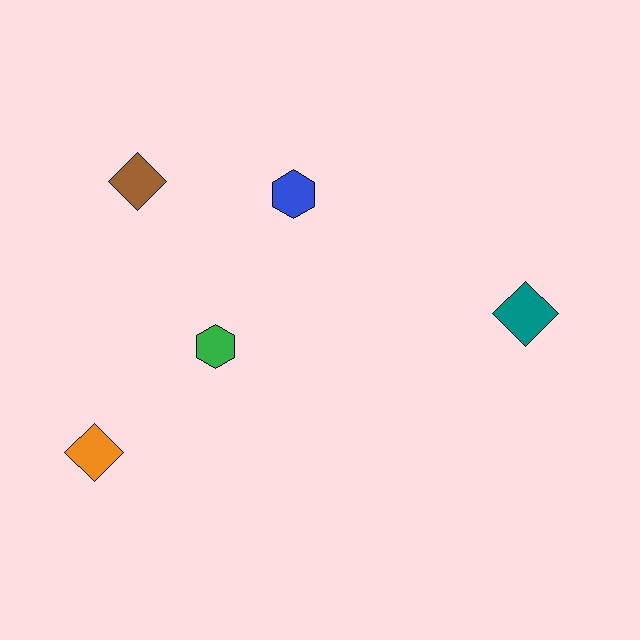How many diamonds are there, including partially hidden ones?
There are 3 diamonds.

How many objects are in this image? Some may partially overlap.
There are 5 objects.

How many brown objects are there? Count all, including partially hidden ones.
There is 1 brown object.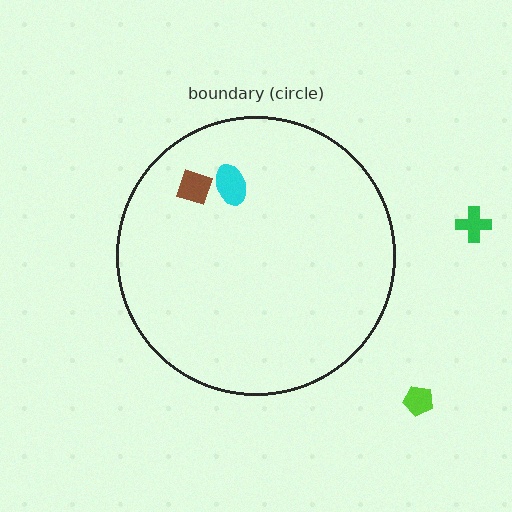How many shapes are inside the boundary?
2 inside, 2 outside.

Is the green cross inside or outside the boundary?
Outside.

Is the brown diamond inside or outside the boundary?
Inside.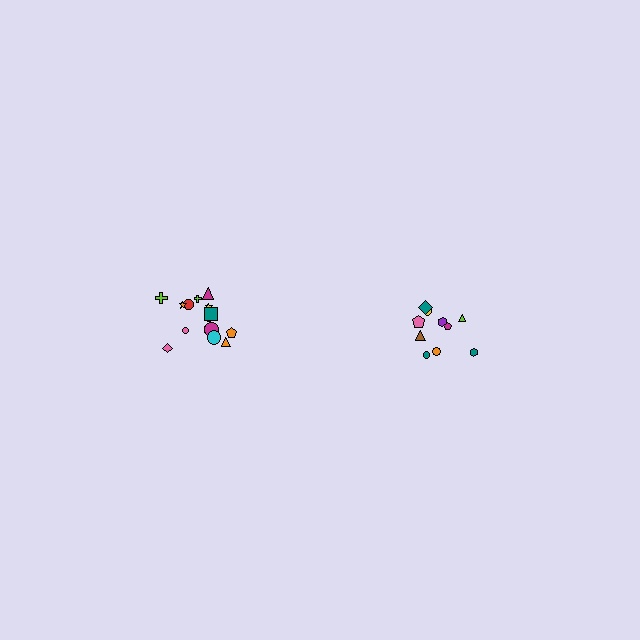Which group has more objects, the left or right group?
The left group.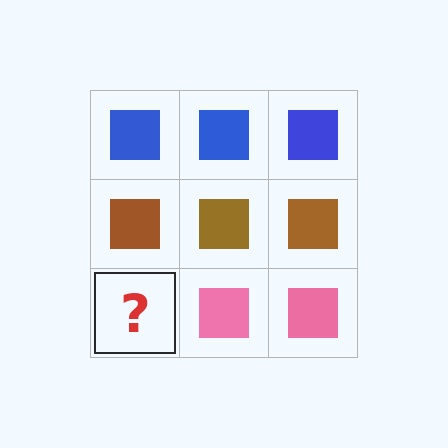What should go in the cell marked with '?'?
The missing cell should contain a pink square.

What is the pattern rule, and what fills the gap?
The rule is that each row has a consistent color. The gap should be filled with a pink square.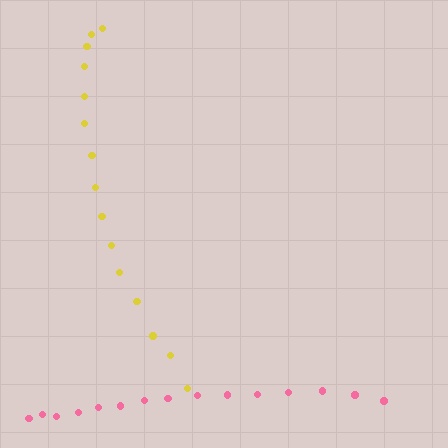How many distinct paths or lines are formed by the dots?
There are 2 distinct paths.